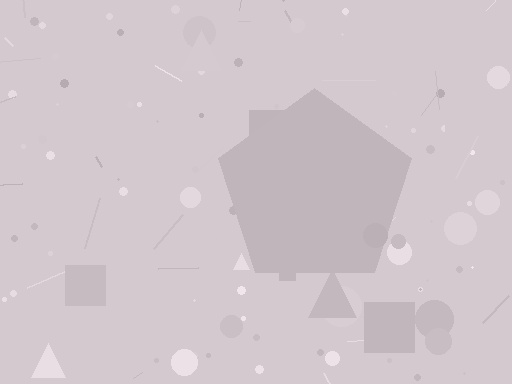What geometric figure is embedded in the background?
A pentagon is embedded in the background.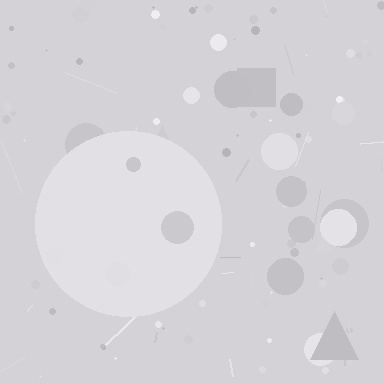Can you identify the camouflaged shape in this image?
The camouflaged shape is a circle.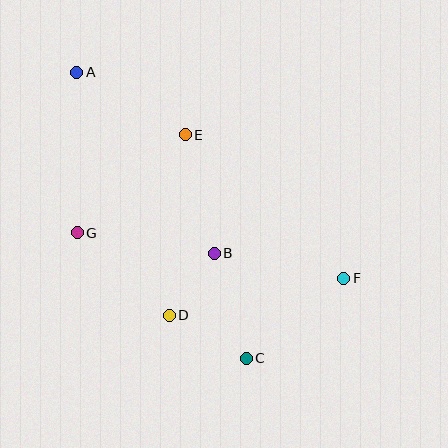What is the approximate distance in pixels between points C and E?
The distance between C and E is approximately 231 pixels.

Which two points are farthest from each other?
Points A and F are farthest from each other.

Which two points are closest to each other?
Points B and D are closest to each other.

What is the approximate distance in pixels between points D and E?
The distance between D and E is approximately 181 pixels.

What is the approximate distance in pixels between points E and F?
The distance between E and F is approximately 214 pixels.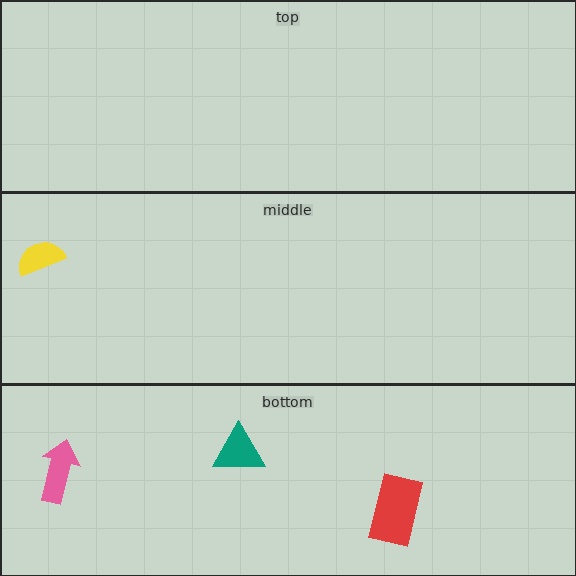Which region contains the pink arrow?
The bottom region.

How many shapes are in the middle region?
1.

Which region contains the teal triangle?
The bottom region.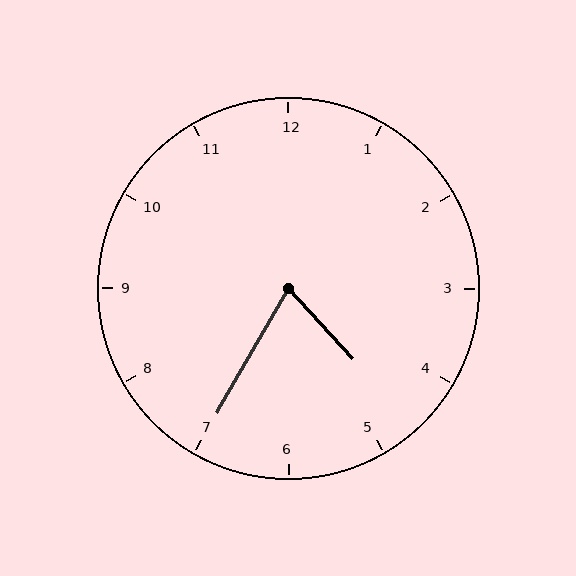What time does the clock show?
4:35.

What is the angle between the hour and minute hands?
Approximately 72 degrees.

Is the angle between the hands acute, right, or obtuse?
It is acute.